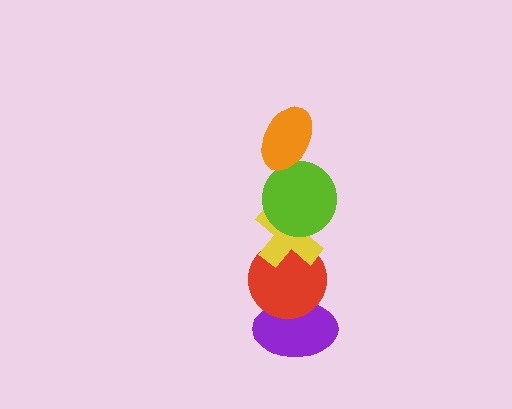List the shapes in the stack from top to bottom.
From top to bottom: the orange ellipse, the lime circle, the yellow cross, the red circle, the purple ellipse.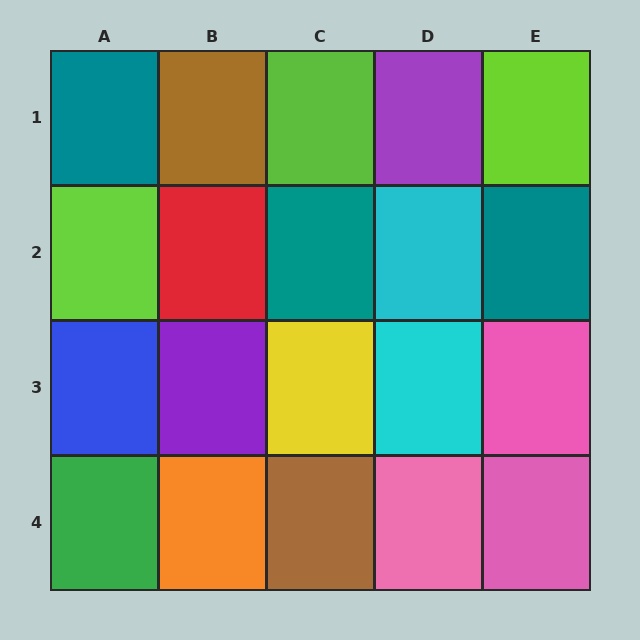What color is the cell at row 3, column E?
Pink.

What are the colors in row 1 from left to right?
Teal, brown, lime, purple, lime.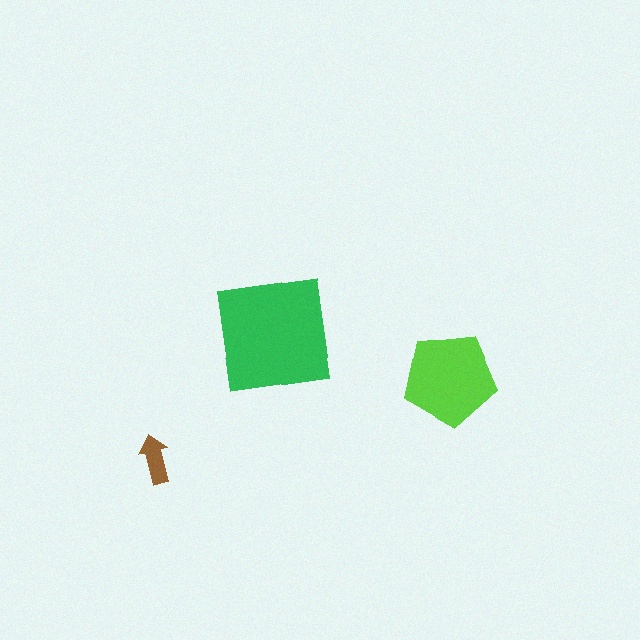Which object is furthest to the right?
The lime pentagon is rightmost.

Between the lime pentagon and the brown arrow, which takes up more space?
The lime pentagon.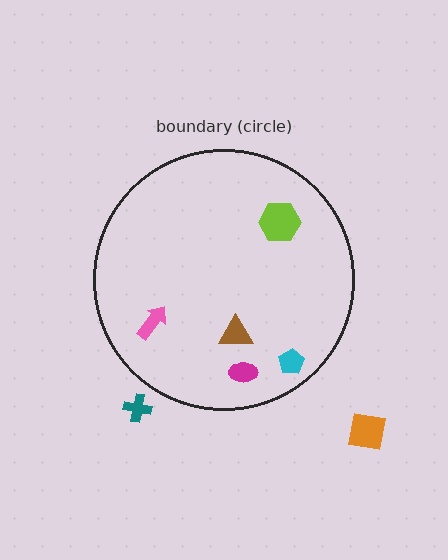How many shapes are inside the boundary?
5 inside, 2 outside.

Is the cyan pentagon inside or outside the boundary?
Inside.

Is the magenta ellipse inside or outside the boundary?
Inside.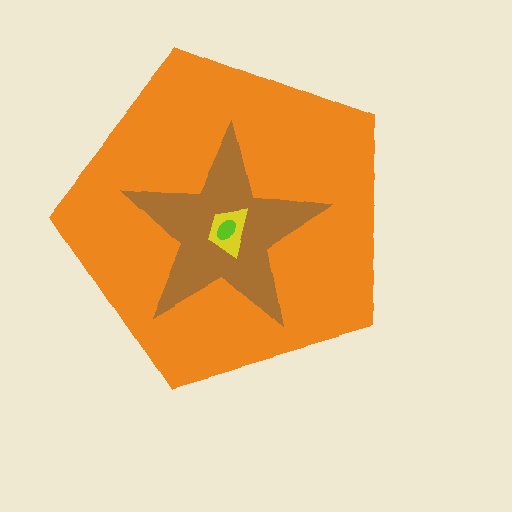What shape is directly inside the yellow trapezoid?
The lime ellipse.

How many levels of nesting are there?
4.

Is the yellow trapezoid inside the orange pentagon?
Yes.